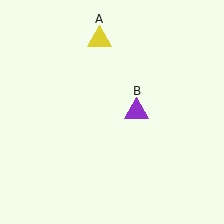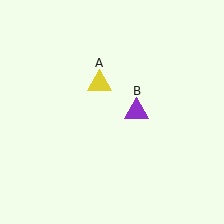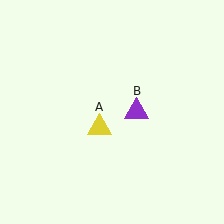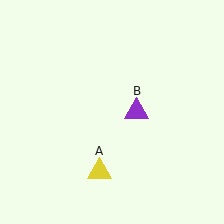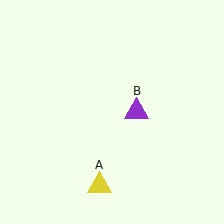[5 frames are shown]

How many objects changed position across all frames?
1 object changed position: yellow triangle (object A).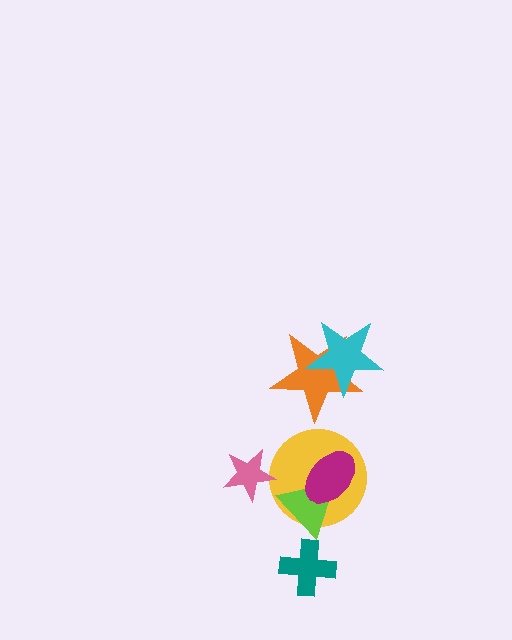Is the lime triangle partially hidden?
Yes, it is partially covered by another shape.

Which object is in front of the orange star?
The cyan star is in front of the orange star.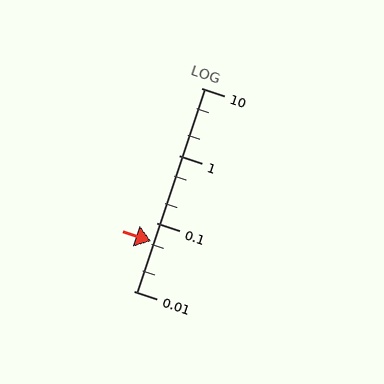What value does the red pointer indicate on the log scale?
The pointer indicates approximately 0.054.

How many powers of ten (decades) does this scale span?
The scale spans 3 decades, from 0.01 to 10.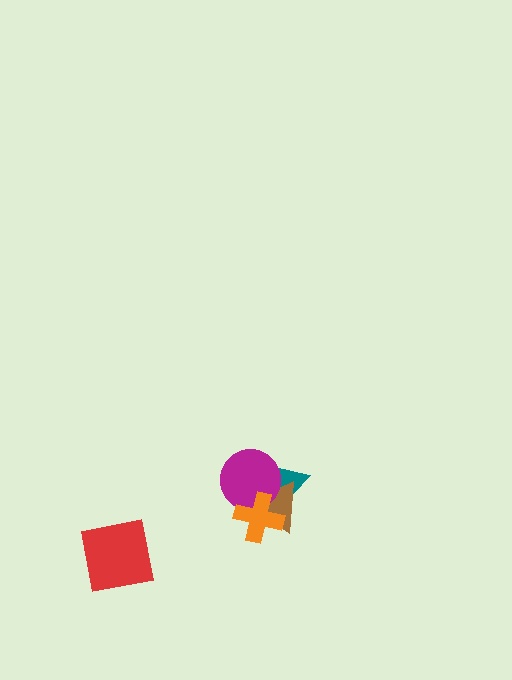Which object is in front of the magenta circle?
The orange cross is in front of the magenta circle.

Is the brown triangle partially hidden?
Yes, it is partially covered by another shape.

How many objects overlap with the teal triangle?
3 objects overlap with the teal triangle.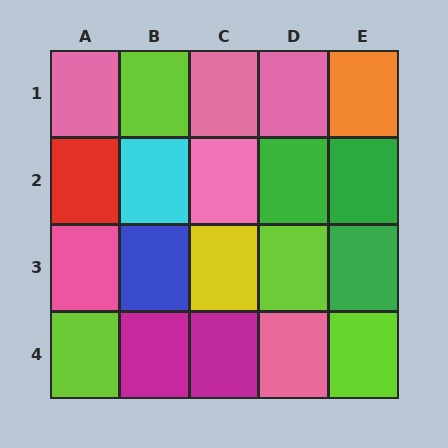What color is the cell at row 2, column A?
Red.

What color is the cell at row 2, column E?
Green.